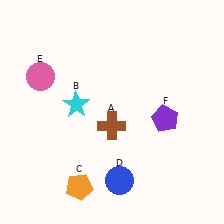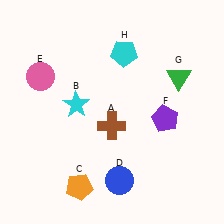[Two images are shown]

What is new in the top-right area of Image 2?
A green triangle (G) was added in the top-right area of Image 2.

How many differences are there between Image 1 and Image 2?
There are 2 differences between the two images.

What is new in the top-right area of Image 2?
A cyan pentagon (H) was added in the top-right area of Image 2.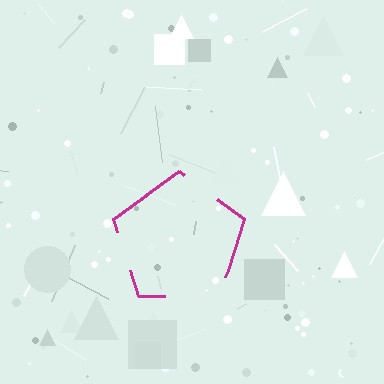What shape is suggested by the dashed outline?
The dashed outline suggests a pentagon.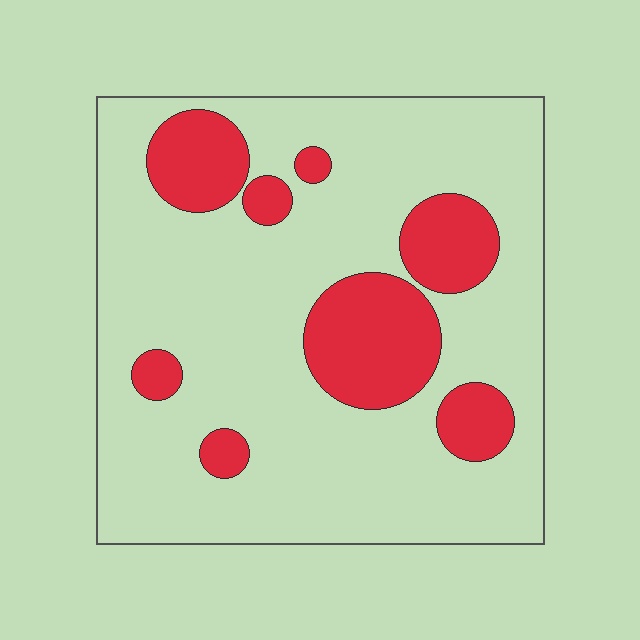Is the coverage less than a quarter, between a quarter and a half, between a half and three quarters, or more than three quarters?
Less than a quarter.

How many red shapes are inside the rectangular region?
8.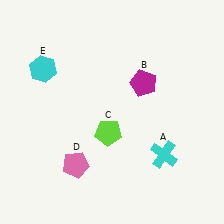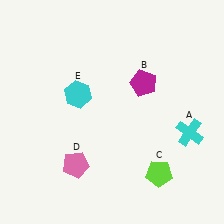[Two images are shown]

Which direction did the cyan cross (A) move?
The cyan cross (A) moved right.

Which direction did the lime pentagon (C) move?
The lime pentagon (C) moved right.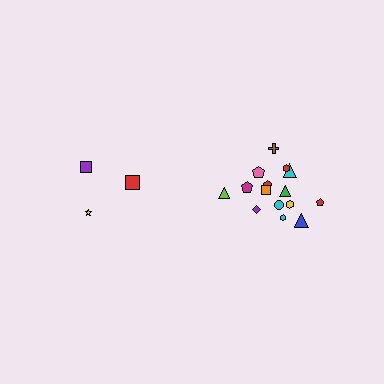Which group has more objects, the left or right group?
The right group.